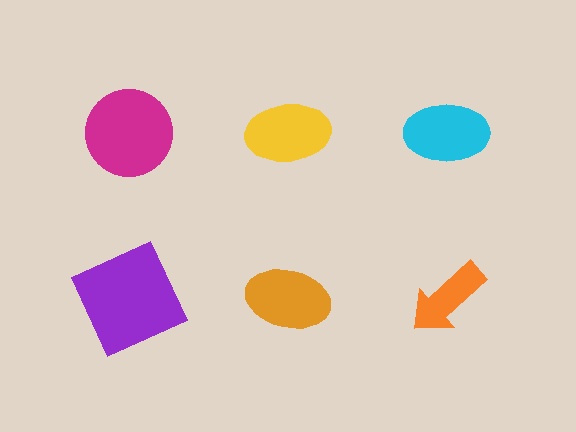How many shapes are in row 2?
3 shapes.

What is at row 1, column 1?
A magenta circle.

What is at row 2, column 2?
An orange ellipse.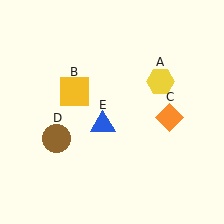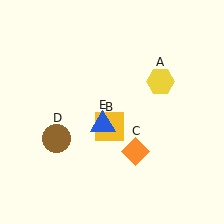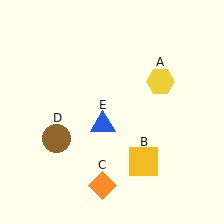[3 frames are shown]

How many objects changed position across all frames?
2 objects changed position: yellow square (object B), orange diamond (object C).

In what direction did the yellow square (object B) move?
The yellow square (object B) moved down and to the right.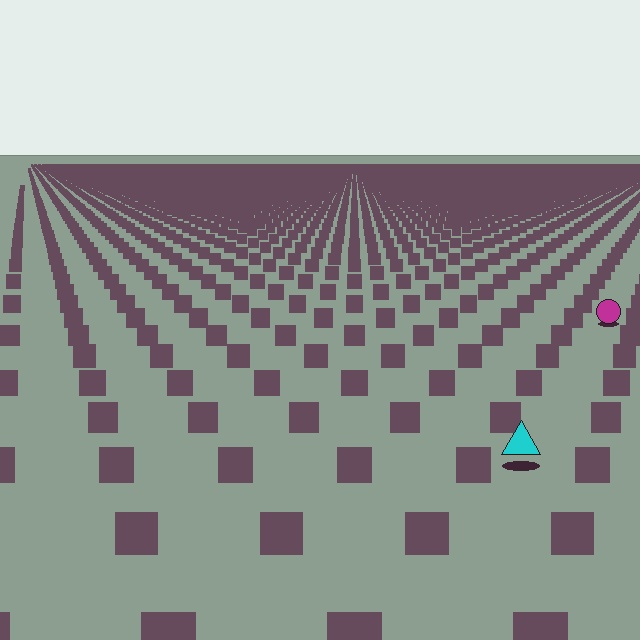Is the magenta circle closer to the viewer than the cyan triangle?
No. The cyan triangle is closer — you can tell from the texture gradient: the ground texture is coarser near it.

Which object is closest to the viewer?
The cyan triangle is closest. The texture marks near it are larger and more spread out.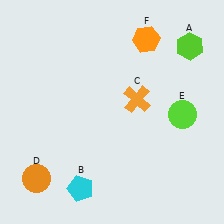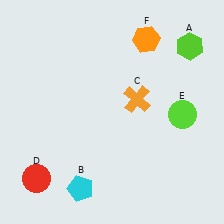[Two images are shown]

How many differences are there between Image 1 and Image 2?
There is 1 difference between the two images.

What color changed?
The circle (D) changed from orange in Image 1 to red in Image 2.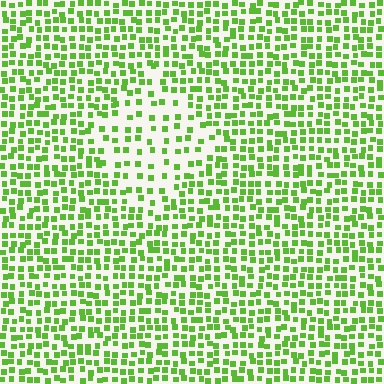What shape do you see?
I see a diamond.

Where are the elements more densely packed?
The elements are more densely packed outside the diamond boundary.